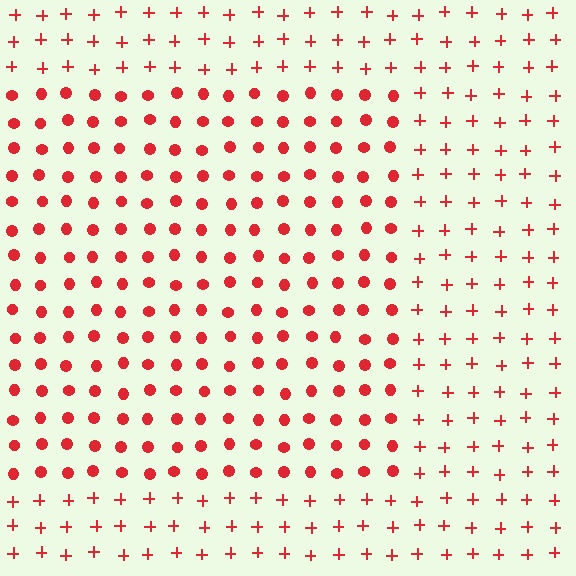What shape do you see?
I see a rectangle.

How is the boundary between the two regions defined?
The boundary is defined by a change in element shape: circles inside vs. plus signs outside. All elements share the same color and spacing.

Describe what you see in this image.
The image is filled with small red elements arranged in a uniform grid. A rectangle-shaped region contains circles, while the surrounding area contains plus signs. The boundary is defined purely by the change in element shape.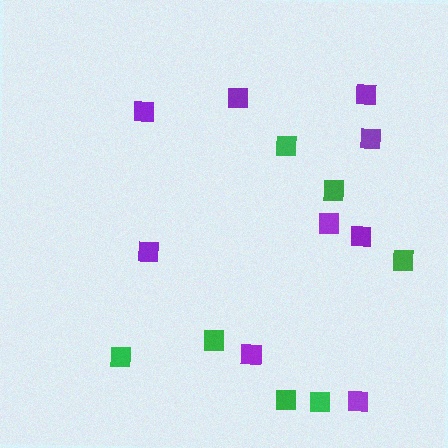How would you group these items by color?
There are 2 groups: one group of green squares (7) and one group of purple squares (9).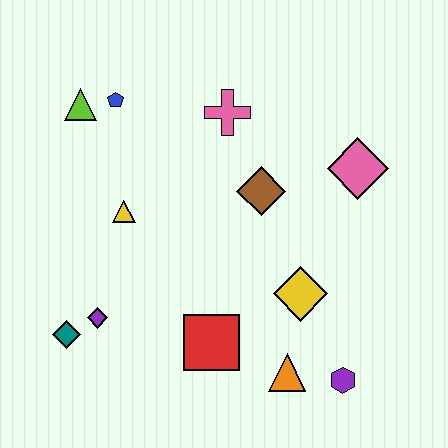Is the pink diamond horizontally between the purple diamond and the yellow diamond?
No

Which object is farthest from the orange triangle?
The lime triangle is farthest from the orange triangle.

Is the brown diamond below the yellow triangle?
No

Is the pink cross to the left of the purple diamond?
No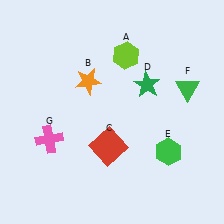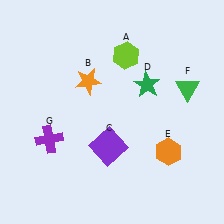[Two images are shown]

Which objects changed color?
C changed from red to purple. E changed from green to orange. G changed from pink to purple.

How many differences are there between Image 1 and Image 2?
There are 3 differences between the two images.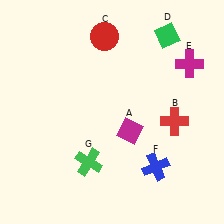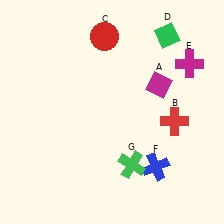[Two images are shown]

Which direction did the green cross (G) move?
The green cross (G) moved right.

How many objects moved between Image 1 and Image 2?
2 objects moved between the two images.